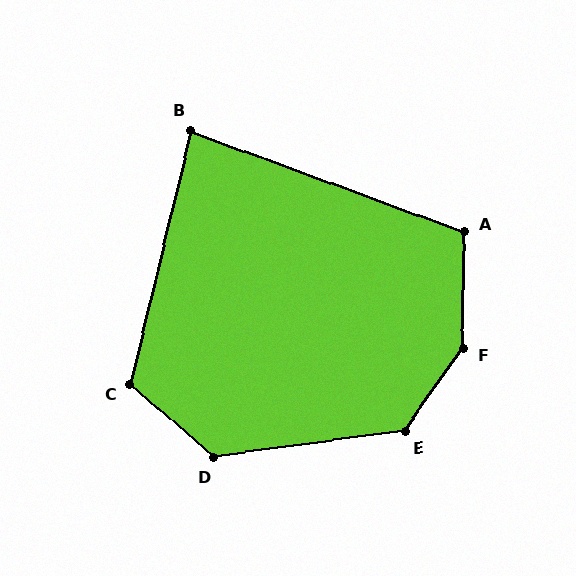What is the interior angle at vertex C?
Approximately 118 degrees (obtuse).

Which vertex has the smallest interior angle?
B, at approximately 83 degrees.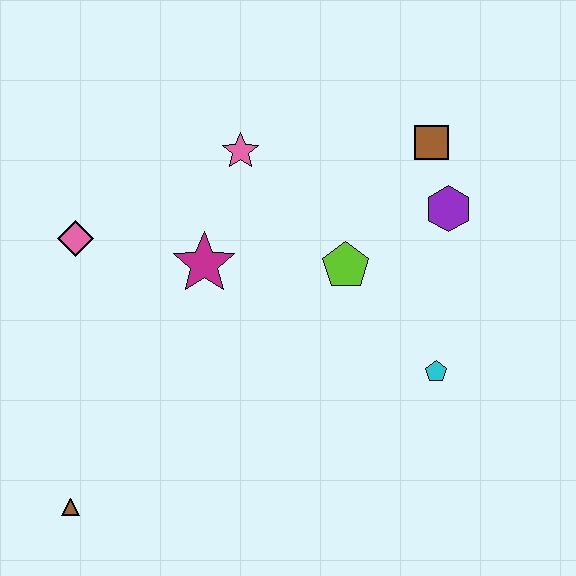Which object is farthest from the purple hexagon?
The brown triangle is farthest from the purple hexagon.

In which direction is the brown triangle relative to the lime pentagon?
The brown triangle is to the left of the lime pentagon.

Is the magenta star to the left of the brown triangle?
No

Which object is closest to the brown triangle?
The pink diamond is closest to the brown triangle.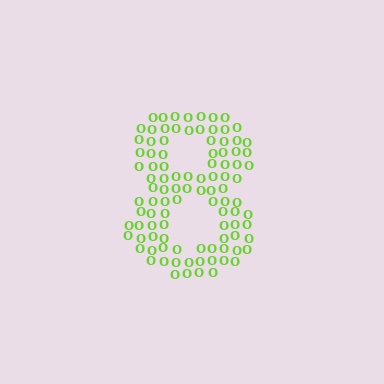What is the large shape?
The large shape is the digit 8.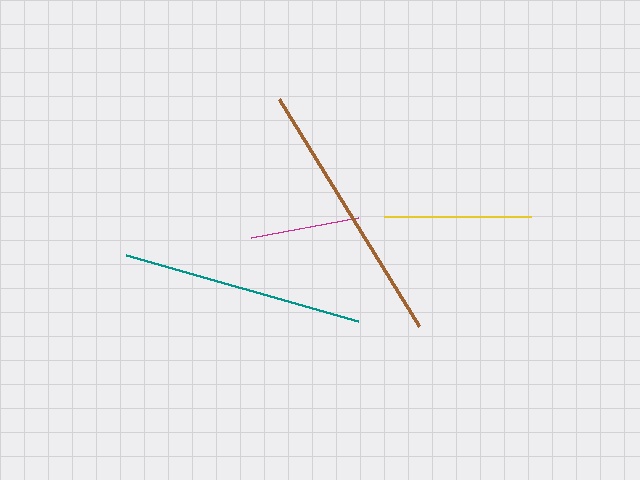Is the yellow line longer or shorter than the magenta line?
The yellow line is longer than the magenta line.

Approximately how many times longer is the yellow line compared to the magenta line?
The yellow line is approximately 1.3 times the length of the magenta line.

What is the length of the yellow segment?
The yellow segment is approximately 147 pixels long.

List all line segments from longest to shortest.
From longest to shortest: brown, teal, yellow, magenta.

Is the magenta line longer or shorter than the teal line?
The teal line is longer than the magenta line.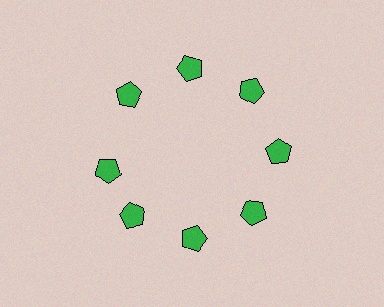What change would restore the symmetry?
The symmetry would be restored by rotating it back into even spacing with its neighbors so that all 8 pentagons sit at equal angles and equal distance from the center.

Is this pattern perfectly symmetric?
No. The 8 green pentagons are arranged in a ring, but one element near the 9 o'clock position is rotated out of alignment along the ring, breaking the 8-fold rotational symmetry.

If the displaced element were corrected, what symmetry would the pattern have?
It would have 8-fold rotational symmetry — the pattern would map onto itself every 45 degrees.